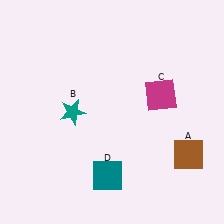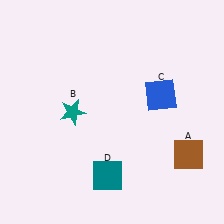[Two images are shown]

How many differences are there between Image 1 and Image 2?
There is 1 difference between the two images.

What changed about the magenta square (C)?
In Image 1, C is magenta. In Image 2, it changed to blue.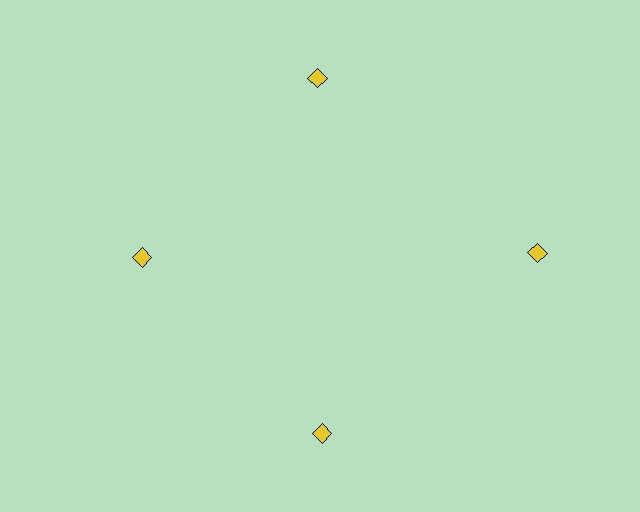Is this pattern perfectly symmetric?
No. The 4 yellow diamonds are arranged in a ring, but one element near the 3 o'clock position is pushed outward from the center, breaking the 4-fold rotational symmetry.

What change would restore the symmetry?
The symmetry would be restored by moving it inward, back onto the ring so that all 4 diamonds sit at equal angles and equal distance from the center.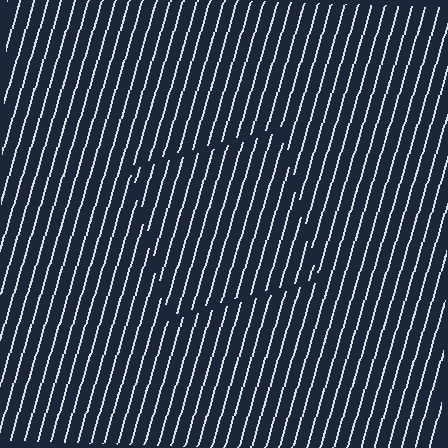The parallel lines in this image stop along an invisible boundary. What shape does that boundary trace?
An illusory square. The interior of the shape contains the same grating, shifted by half a period — the contour is defined by the phase discontinuity where line-ends from the inner and outer gratings abut.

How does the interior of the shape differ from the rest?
The interior of the shape contains the same grating, shifted by half a period — the contour is defined by the phase discontinuity where line-ends from the inner and outer gratings abut.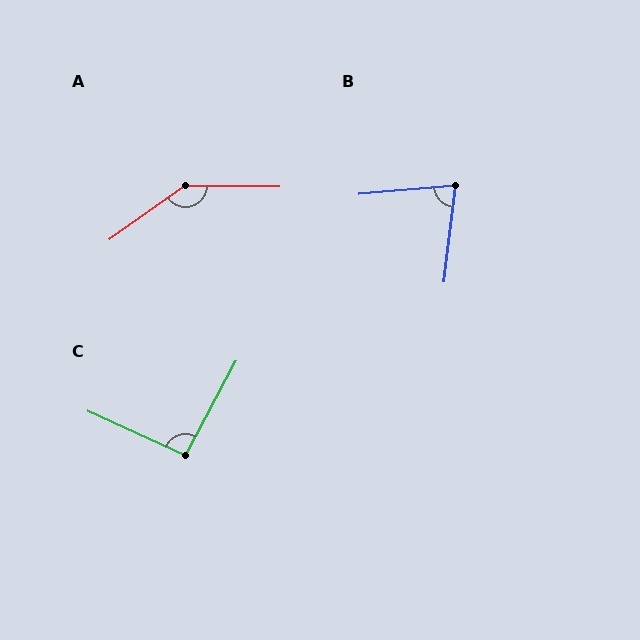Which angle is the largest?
A, at approximately 144 degrees.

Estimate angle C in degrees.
Approximately 94 degrees.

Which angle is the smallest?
B, at approximately 79 degrees.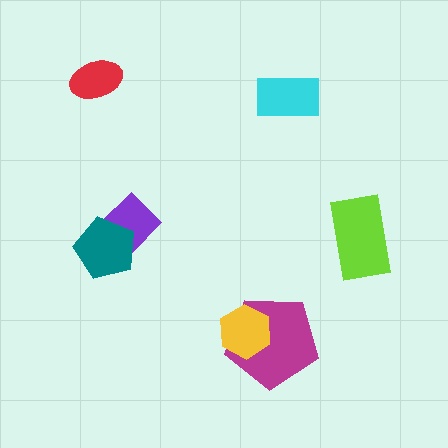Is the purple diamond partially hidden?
Yes, it is partially covered by another shape.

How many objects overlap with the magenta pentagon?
1 object overlaps with the magenta pentagon.